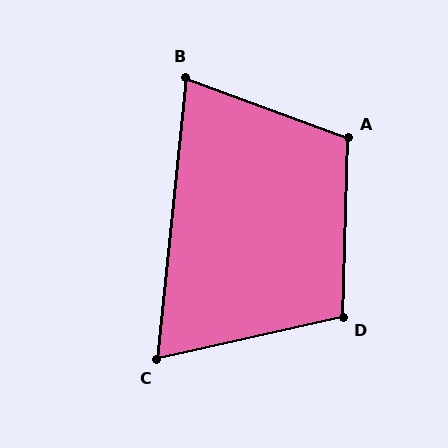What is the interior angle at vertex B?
Approximately 76 degrees (acute).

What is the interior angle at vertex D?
Approximately 104 degrees (obtuse).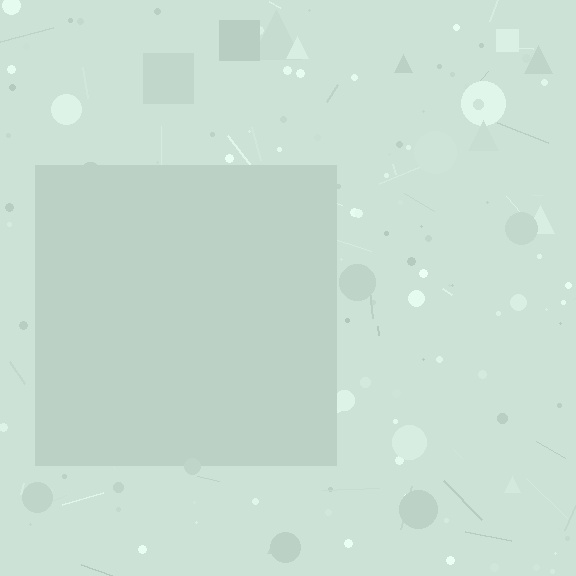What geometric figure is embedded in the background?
A square is embedded in the background.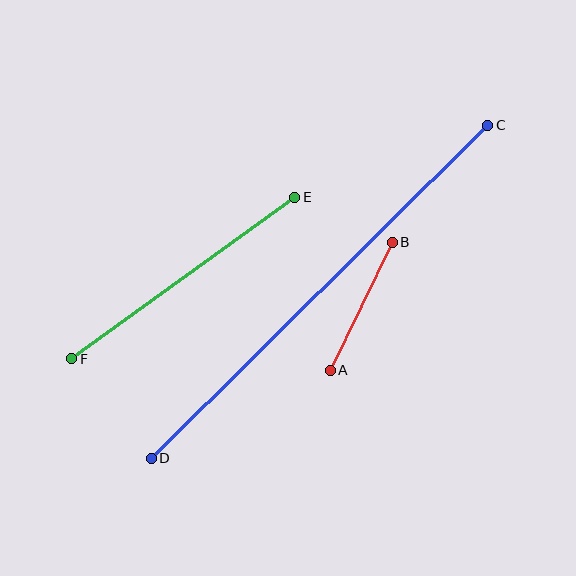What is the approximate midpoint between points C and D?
The midpoint is at approximately (319, 292) pixels.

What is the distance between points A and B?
The distance is approximately 142 pixels.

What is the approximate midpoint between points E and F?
The midpoint is at approximately (183, 278) pixels.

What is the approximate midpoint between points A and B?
The midpoint is at approximately (361, 306) pixels.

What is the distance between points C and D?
The distance is approximately 473 pixels.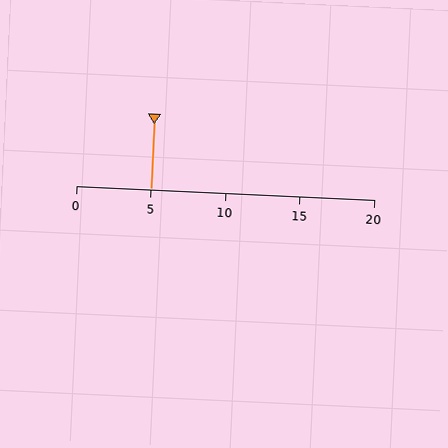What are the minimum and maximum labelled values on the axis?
The axis runs from 0 to 20.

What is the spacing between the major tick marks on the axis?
The major ticks are spaced 5 apart.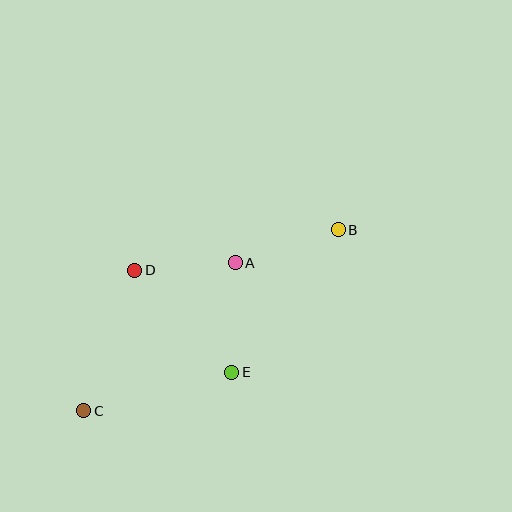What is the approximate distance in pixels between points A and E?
The distance between A and E is approximately 109 pixels.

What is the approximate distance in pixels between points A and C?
The distance between A and C is approximately 211 pixels.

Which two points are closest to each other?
Points A and D are closest to each other.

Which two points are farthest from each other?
Points B and C are farthest from each other.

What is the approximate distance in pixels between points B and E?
The distance between B and E is approximately 178 pixels.